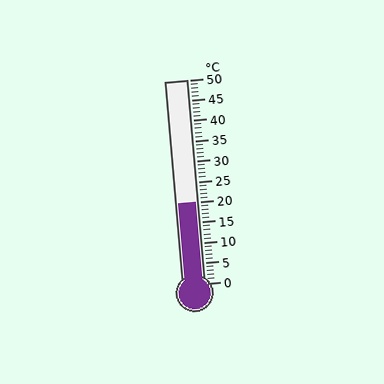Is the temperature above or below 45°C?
The temperature is below 45°C.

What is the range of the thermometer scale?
The thermometer scale ranges from 0°C to 50°C.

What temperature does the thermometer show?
The thermometer shows approximately 20°C.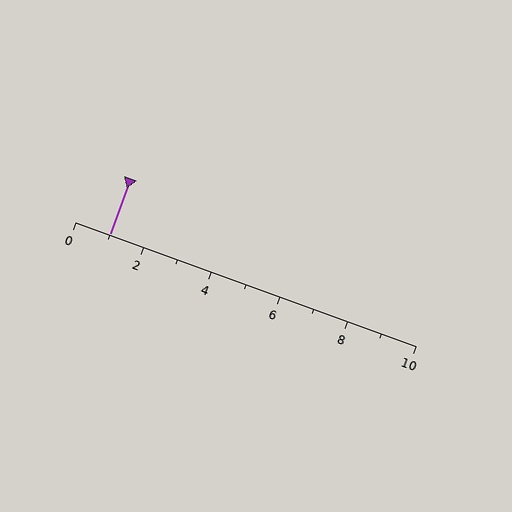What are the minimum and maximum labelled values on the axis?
The axis runs from 0 to 10.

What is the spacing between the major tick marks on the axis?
The major ticks are spaced 2 apart.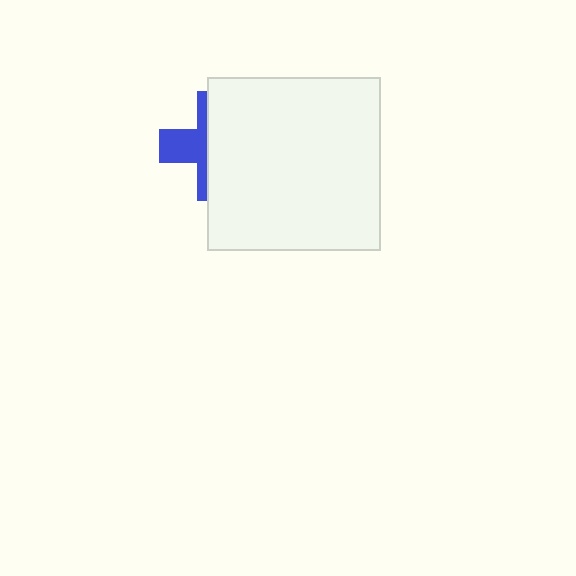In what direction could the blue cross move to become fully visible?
The blue cross could move left. That would shift it out from behind the white square entirely.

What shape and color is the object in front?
The object in front is a white square.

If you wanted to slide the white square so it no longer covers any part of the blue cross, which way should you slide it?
Slide it right — that is the most direct way to separate the two shapes.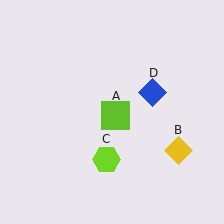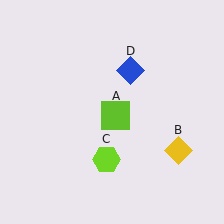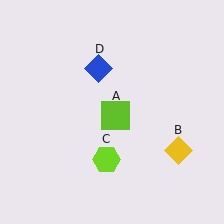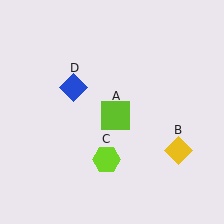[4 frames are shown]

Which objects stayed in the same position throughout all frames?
Lime square (object A) and yellow diamond (object B) and lime hexagon (object C) remained stationary.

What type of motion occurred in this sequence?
The blue diamond (object D) rotated counterclockwise around the center of the scene.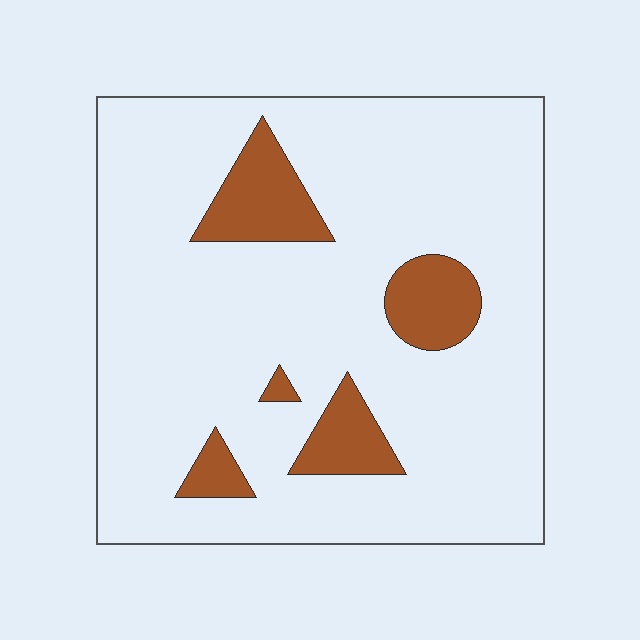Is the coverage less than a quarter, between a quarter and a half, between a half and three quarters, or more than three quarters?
Less than a quarter.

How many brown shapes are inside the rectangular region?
5.